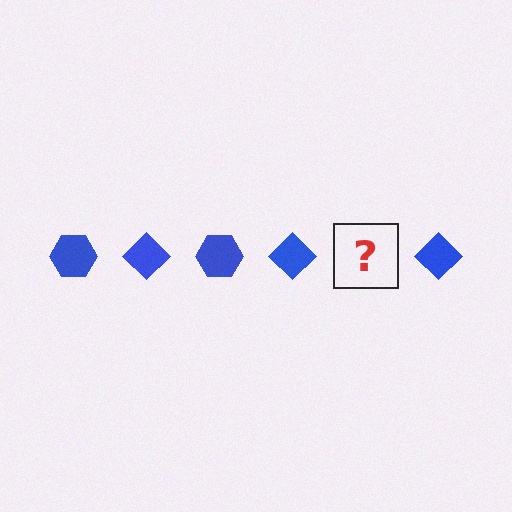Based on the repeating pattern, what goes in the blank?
The blank should be a blue hexagon.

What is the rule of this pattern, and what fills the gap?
The rule is that the pattern cycles through hexagon, diamond shapes in blue. The gap should be filled with a blue hexagon.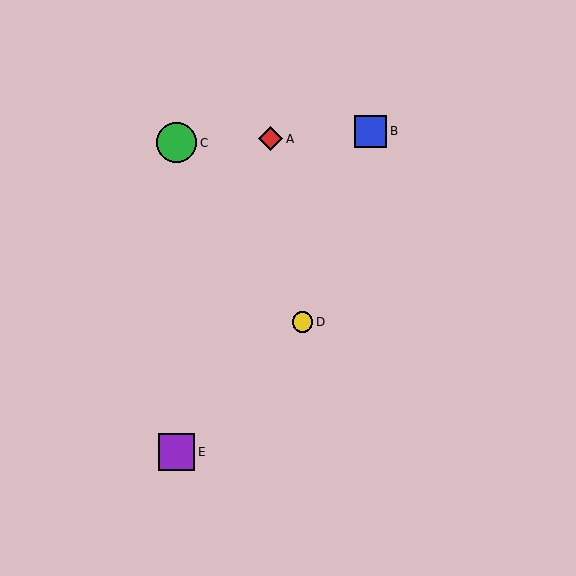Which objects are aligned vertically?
Objects C, E are aligned vertically.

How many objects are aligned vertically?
2 objects (C, E) are aligned vertically.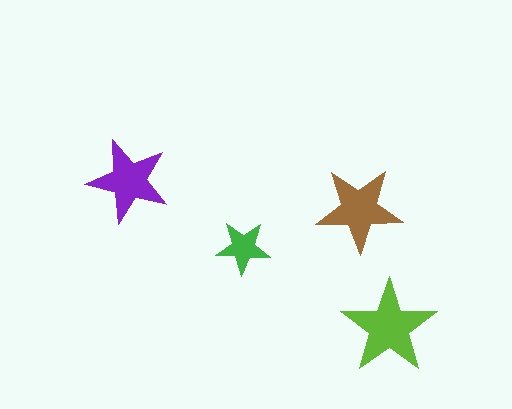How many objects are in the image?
There are 4 objects in the image.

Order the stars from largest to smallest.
the lime one, the brown one, the purple one, the green one.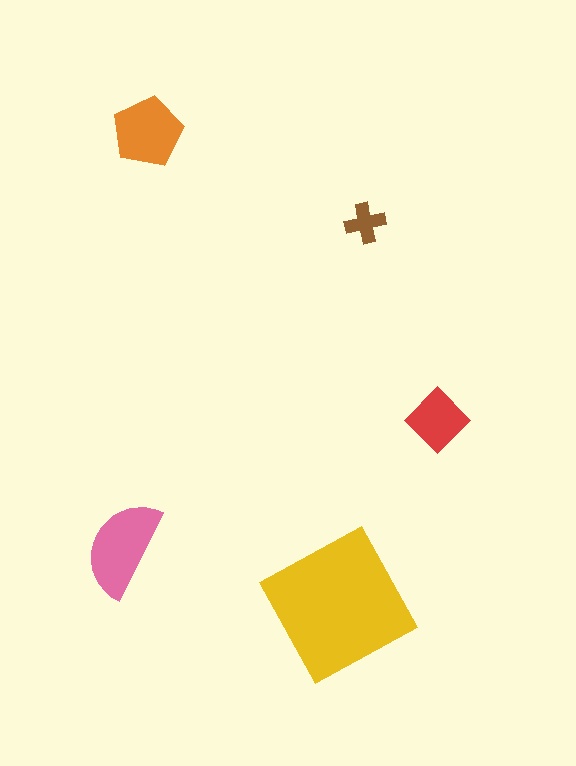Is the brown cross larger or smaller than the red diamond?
Smaller.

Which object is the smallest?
The brown cross.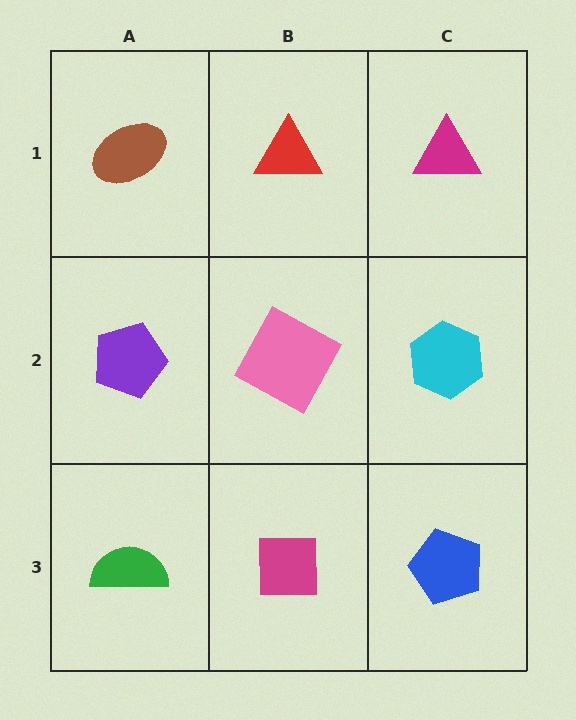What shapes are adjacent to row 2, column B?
A red triangle (row 1, column B), a magenta square (row 3, column B), a purple pentagon (row 2, column A), a cyan hexagon (row 2, column C).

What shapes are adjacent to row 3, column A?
A purple pentagon (row 2, column A), a magenta square (row 3, column B).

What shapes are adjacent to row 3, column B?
A pink square (row 2, column B), a green semicircle (row 3, column A), a blue pentagon (row 3, column C).